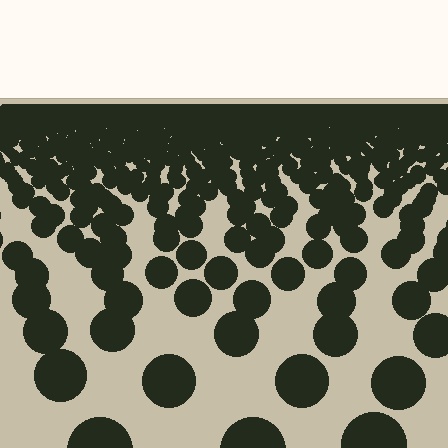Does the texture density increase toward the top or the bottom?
Density increases toward the top.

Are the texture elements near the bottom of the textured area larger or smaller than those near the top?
Larger. Near the bottom, elements are closer to the viewer and appear at a bigger on-screen size.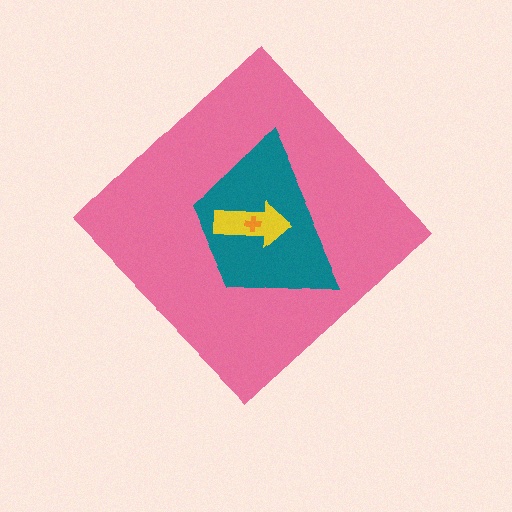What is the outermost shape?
The pink diamond.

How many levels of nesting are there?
4.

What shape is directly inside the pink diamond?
The teal trapezoid.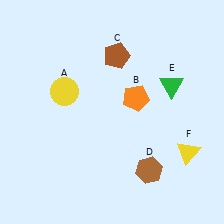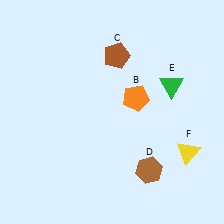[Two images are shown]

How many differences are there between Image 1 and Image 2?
There is 1 difference between the two images.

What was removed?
The yellow circle (A) was removed in Image 2.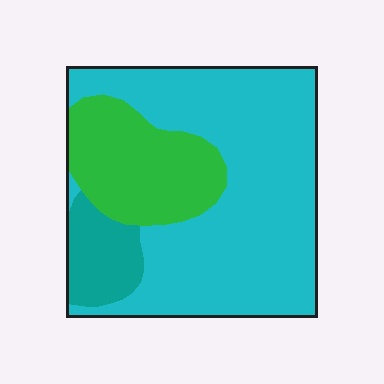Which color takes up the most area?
Cyan, at roughly 65%.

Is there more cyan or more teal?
Cyan.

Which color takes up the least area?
Teal, at roughly 10%.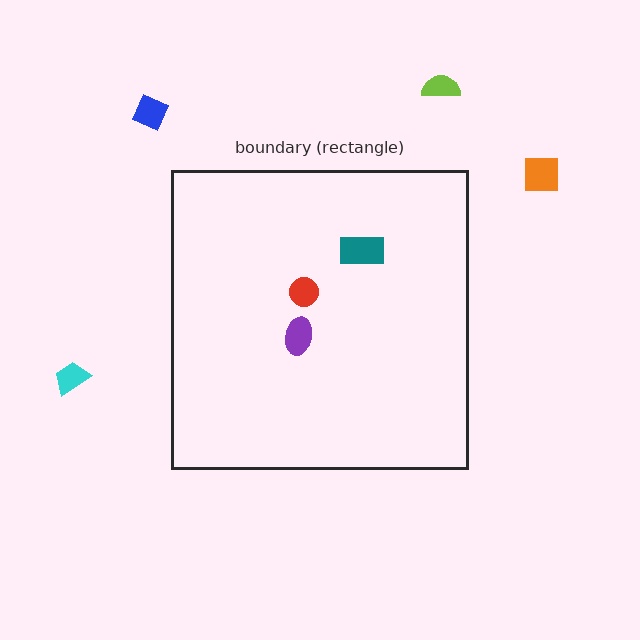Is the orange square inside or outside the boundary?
Outside.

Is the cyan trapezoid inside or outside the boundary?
Outside.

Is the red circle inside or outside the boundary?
Inside.